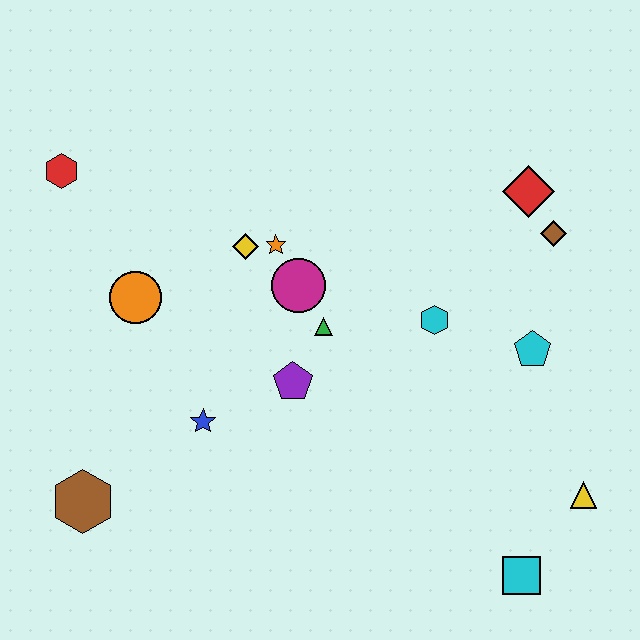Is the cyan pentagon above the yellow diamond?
No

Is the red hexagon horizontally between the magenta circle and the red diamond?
No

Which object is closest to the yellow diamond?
The orange star is closest to the yellow diamond.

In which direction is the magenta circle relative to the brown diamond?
The magenta circle is to the left of the brown diamond.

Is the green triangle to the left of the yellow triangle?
Yes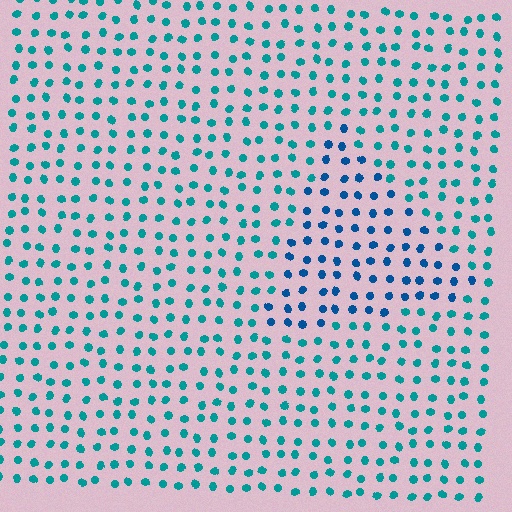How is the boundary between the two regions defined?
The boundary is defined purely by a slight shift in hue (about 29 degrees). Spacing, size, and orientation are identical on both sides.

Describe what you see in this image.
The image is filled with small teal elements in a uniform arrangement. A triangle-shaped region is visible where the elements are tinted to a slightly different hue, forming a subtle color boundary.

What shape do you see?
I see a triangle.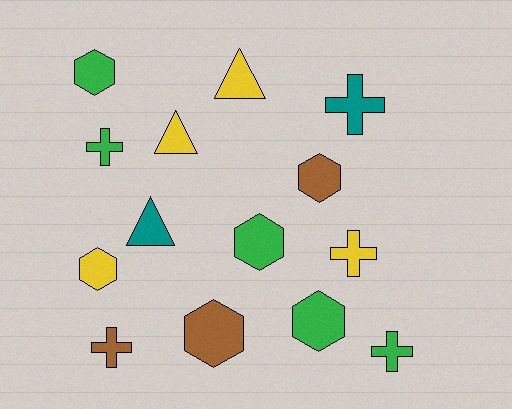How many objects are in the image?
There are 14 objects.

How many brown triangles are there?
There are no brown triangles.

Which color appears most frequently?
Green, with 5 objects.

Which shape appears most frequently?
Hexagon, with 6 objects.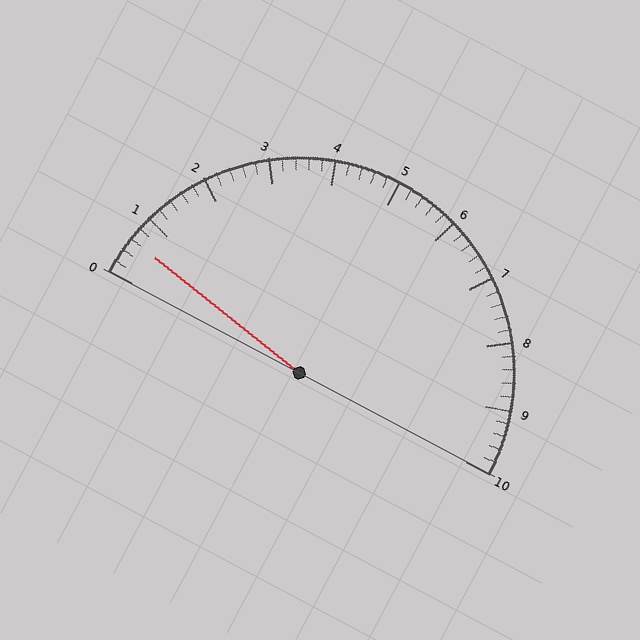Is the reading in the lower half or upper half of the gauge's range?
The reading is in the lower half of the range (0 to 10).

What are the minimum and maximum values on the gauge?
The gauge ranges from 0 to 10.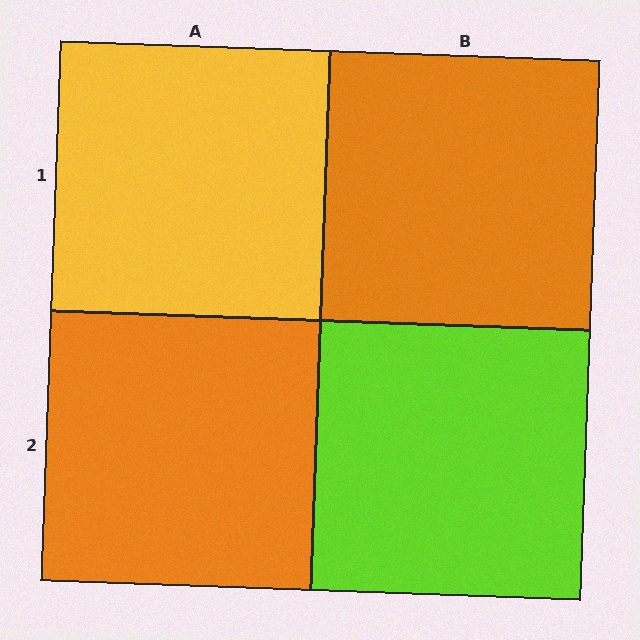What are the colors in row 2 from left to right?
Orange, lime.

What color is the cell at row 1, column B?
Orange.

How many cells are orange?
2 cells are orange.